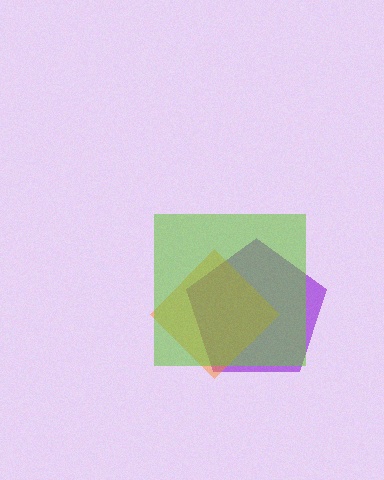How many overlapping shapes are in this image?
There are 3 overlapping shapes in the image.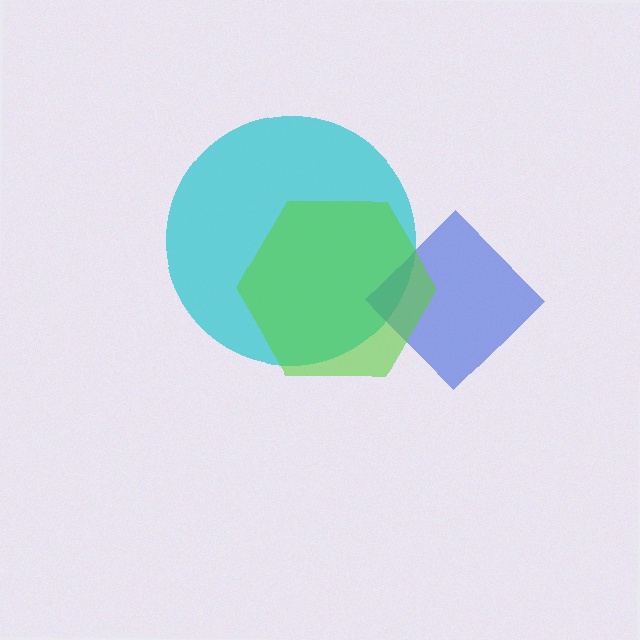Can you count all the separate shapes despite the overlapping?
Yes, there are 3 separate shapes.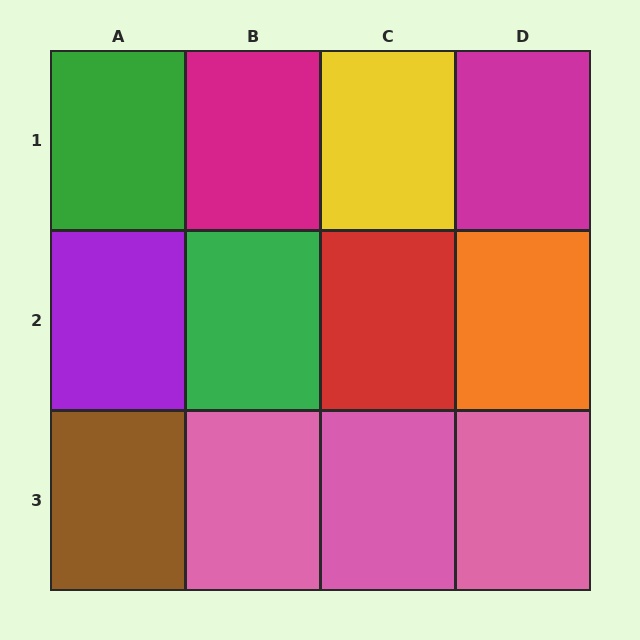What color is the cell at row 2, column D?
Orange.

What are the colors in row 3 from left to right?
Brown, pink, pink, pink.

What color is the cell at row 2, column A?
Purple.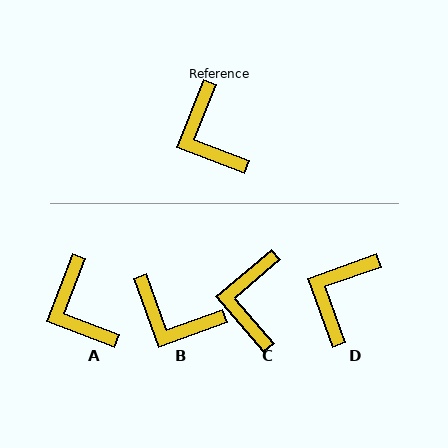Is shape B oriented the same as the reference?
No, it is off by about 41 degrees.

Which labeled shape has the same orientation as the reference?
A.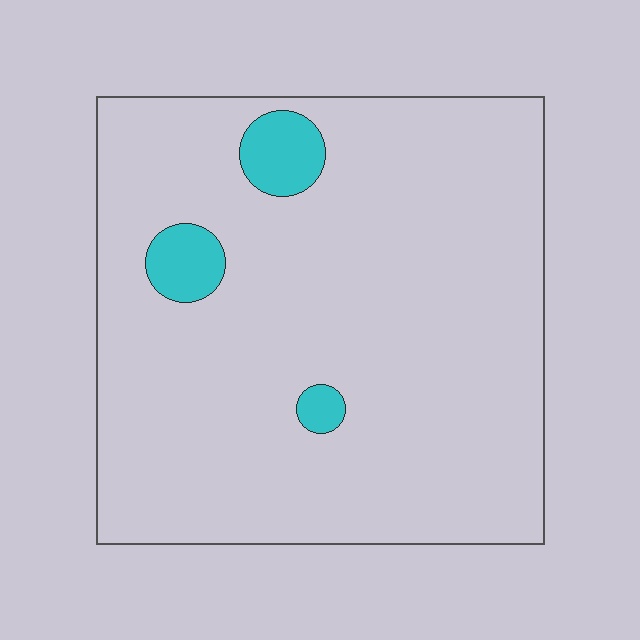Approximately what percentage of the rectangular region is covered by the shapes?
Approximately 5%.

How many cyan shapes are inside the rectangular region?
3.